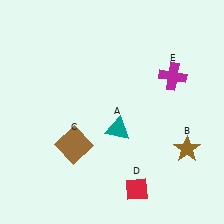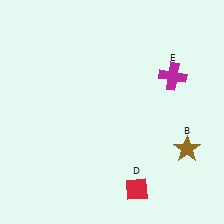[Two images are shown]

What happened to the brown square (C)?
The brown square (C) was removed in Image 2. It was in the bottom-left area of Image 1.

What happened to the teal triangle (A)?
The teal triangle (A) was removed in Image 2. It was in the bottom-right area of Image 1.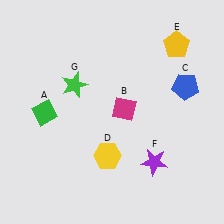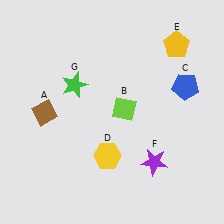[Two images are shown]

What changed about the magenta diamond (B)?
In Image 1, B is magenta. In Image 2, it changed to lime.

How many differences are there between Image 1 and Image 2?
There are 2 differences between the two images.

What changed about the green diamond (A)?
In Image 1, A is green. In Image 2, it changed to brown.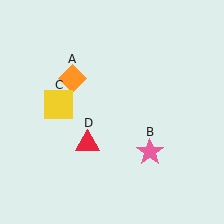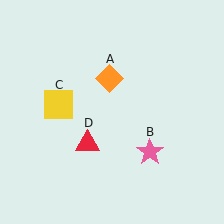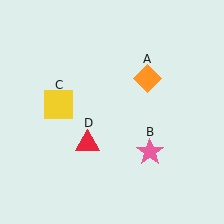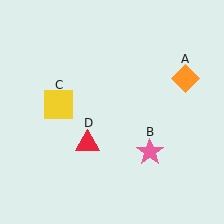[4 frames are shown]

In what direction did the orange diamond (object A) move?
The orange diamond (object A) moved right.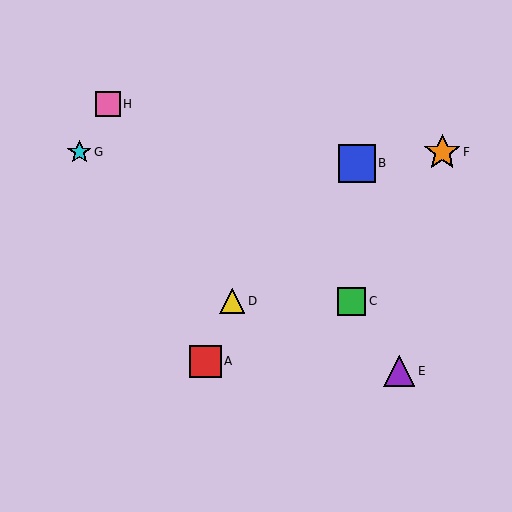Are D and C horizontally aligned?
Yes, both are at y≈301.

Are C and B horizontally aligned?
No, C is at y≈301 and B is at y≈163.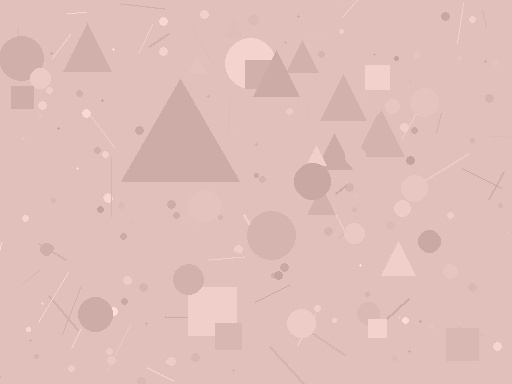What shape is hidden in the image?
A triangle is hidden in the image.